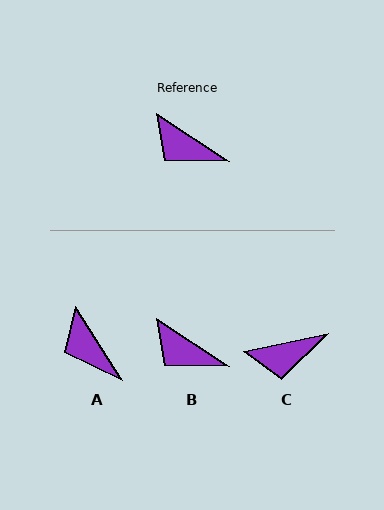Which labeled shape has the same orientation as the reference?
B.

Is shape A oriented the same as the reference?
No, it is off by about 24 degrees.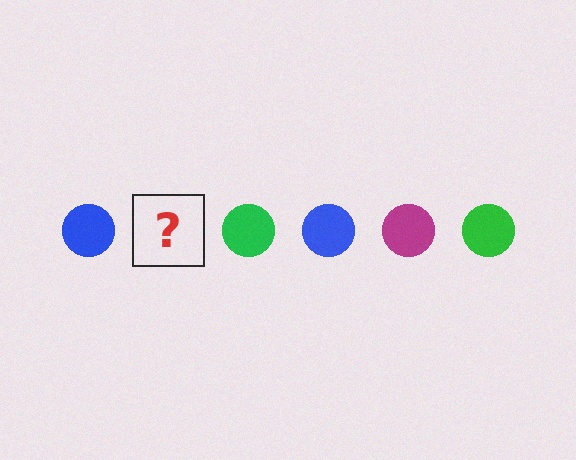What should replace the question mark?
The question mark should be replaced with a magenta circle.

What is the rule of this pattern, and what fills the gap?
The rule is that the pattern cycles through blue, magenta, green circles. The gap should be filled with a magenta circle.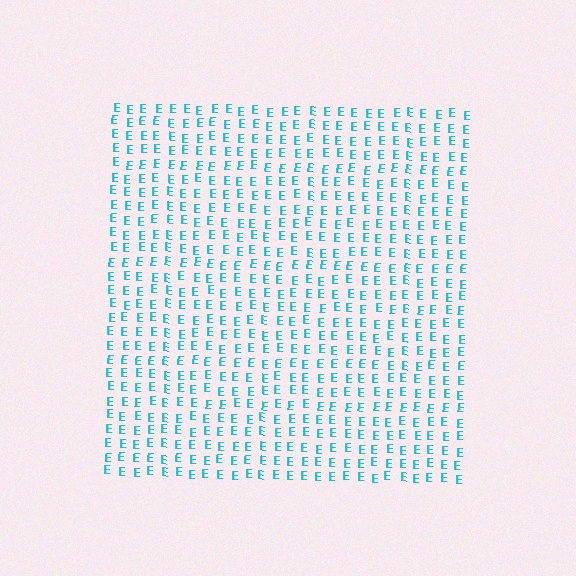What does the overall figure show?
The overall figure shows a square.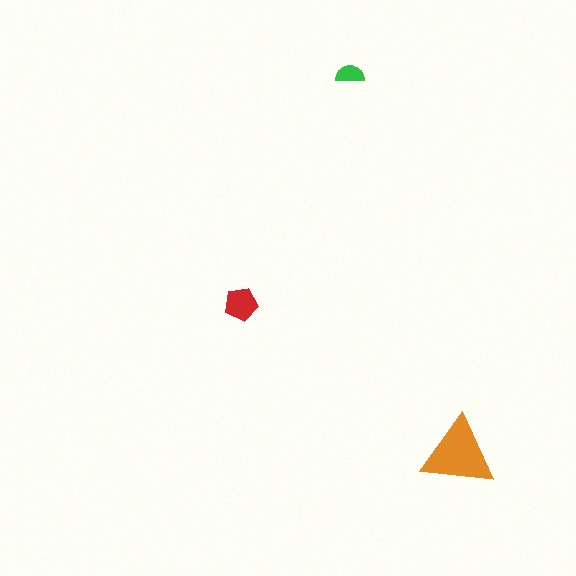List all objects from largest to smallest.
The orange triangle, the red pentagon, the green semicircle.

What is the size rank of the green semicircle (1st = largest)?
3rd.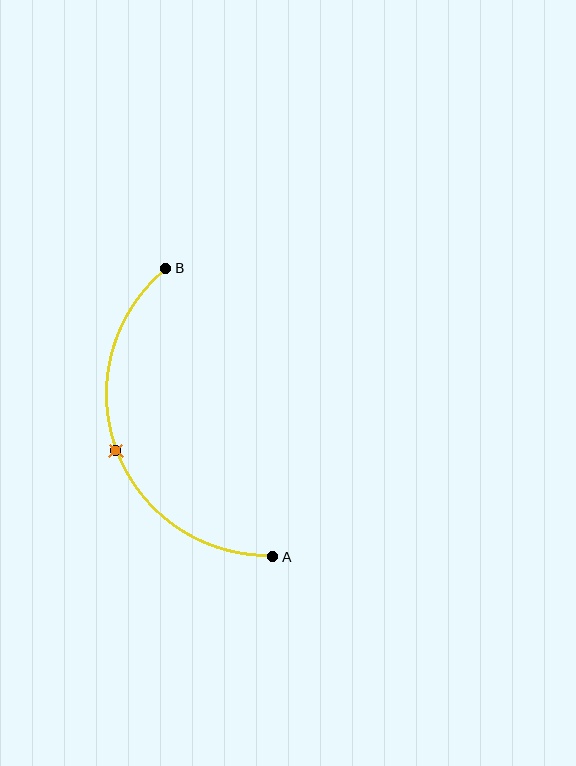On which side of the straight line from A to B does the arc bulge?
The arc bulges to the left of the straight line connecting A and B.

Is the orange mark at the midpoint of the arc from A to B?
Yes. The orange mark lies on the arc at equal arc-length from both A and B — it is the arc midpoint.